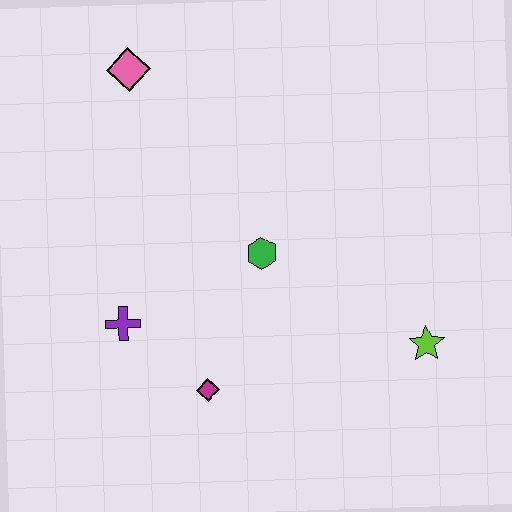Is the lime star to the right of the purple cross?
Yes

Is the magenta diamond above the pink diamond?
No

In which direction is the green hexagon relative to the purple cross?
The green hexagon is to the right of the purple cross.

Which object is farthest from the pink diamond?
The lime star is farthest from the pink diamond.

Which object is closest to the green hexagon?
The magenta diamond is closest to the green hexagon.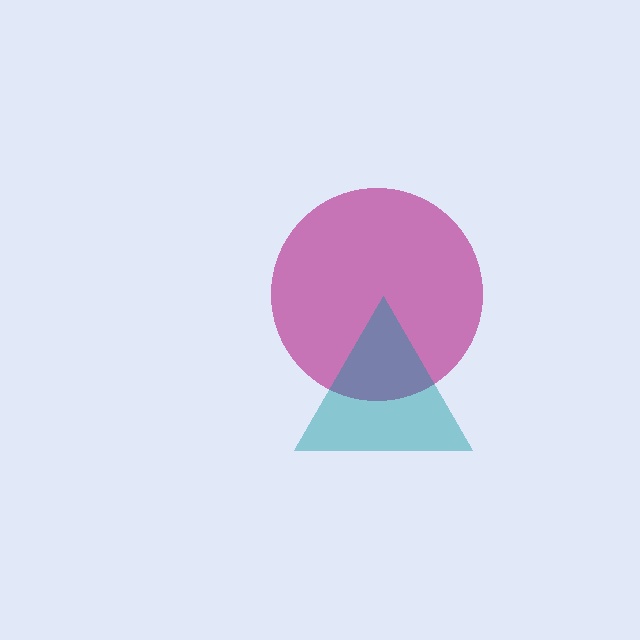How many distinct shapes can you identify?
There are 2 distinct shapes: a magenta circle, a teal triangle.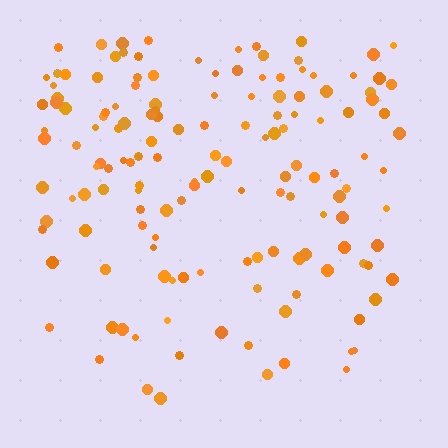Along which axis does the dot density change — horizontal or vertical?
Vertical.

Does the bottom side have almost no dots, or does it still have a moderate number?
Still a moderate number, just noticeably fewer than the top.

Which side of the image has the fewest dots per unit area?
The bottom.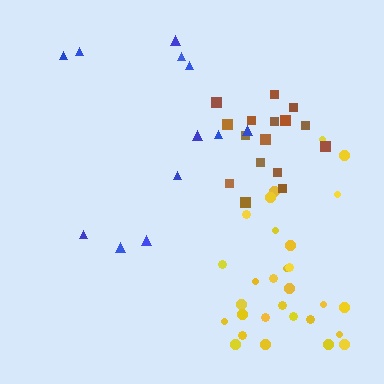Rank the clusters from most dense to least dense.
brown, yellow, blue.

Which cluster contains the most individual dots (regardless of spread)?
Yellow (29).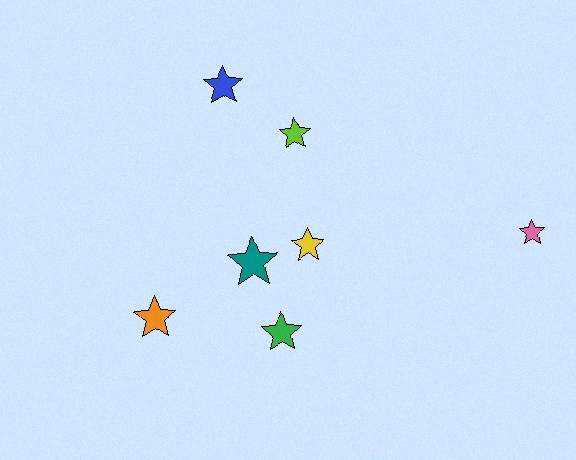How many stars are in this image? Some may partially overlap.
There are 7 stars.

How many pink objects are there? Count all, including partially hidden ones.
There is 1 pink object.